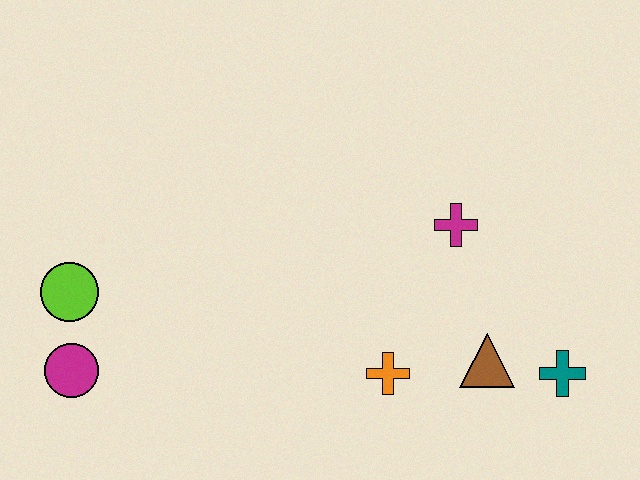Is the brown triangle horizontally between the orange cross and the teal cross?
Yes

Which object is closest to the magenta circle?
The lime circle is closest to the magenta circle.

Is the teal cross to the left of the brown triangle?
No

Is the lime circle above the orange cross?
Yes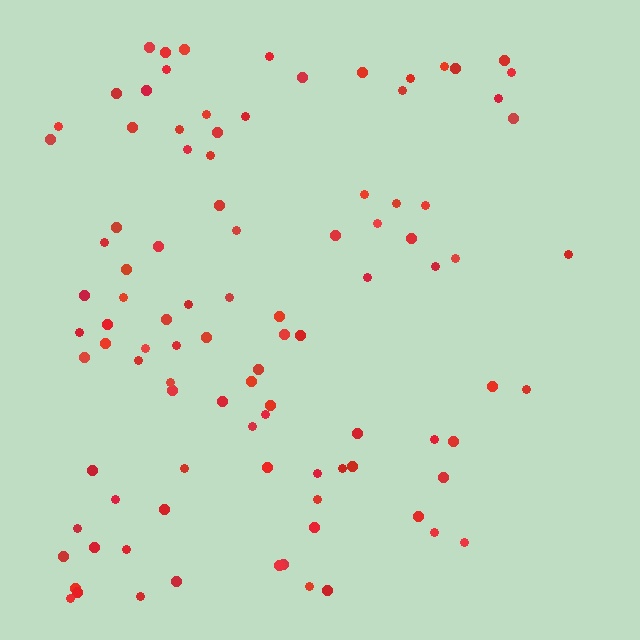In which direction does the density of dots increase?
From right to left, with the left side densest.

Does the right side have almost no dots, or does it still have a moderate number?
Still a moderate number, just noticeably fewer than the left.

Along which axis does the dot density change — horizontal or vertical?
Horizontal.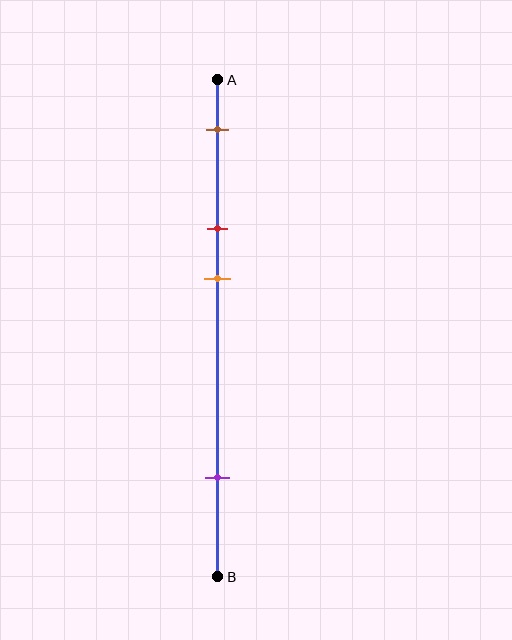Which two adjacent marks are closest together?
The red and orange marks are the closest adjacent pair.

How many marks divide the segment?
There are 4 marks dividing the segment.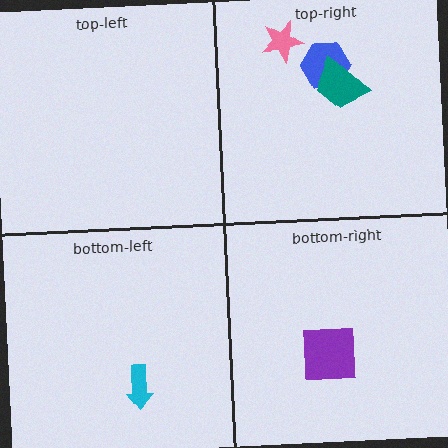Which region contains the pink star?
The top-right region.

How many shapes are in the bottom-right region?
1.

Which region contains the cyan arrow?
The bottom-left region.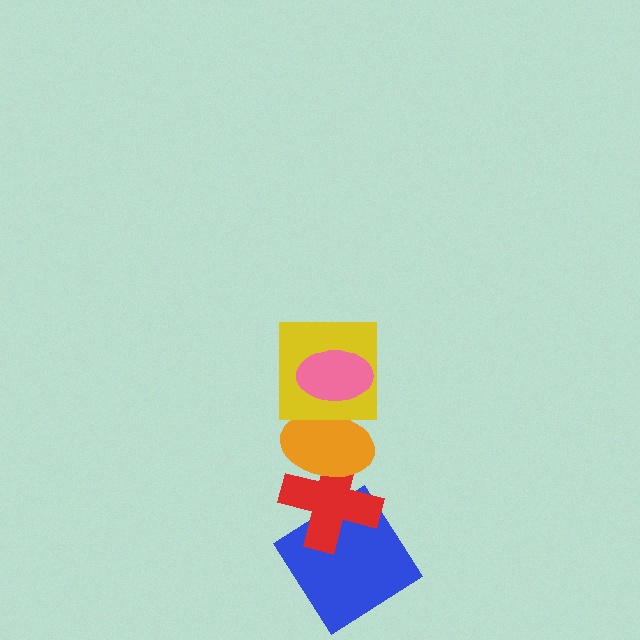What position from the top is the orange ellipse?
The orange ellipse is 3rd from the top.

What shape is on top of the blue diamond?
The red cross is on top of the blue diamond.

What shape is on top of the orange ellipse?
The yellow square is on top of the orange ellipse.